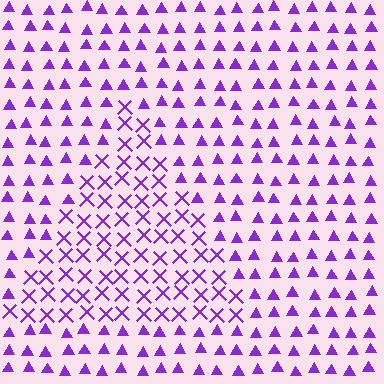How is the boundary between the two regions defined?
The boundary is defined by a change in element shape: X marks inside vs. triangles outside. All elements share the same color and spacing.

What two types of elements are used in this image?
The image uses X marks inside the triangle region and triangles outside it.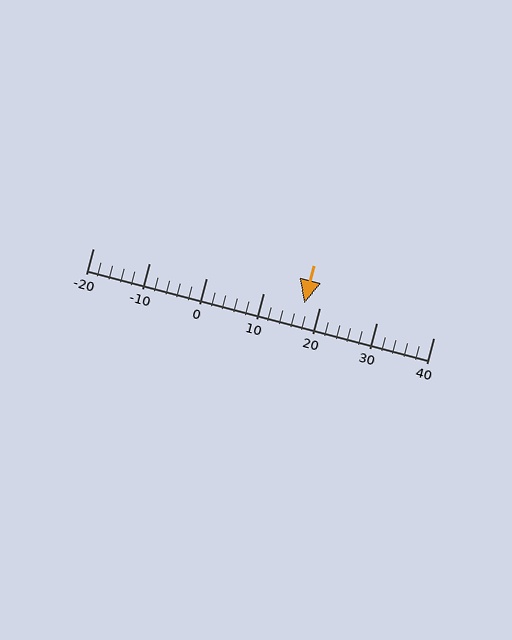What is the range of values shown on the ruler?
The ruler shows values from -20 to 40.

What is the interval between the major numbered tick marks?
The major tick marks are spaced 10 units apart.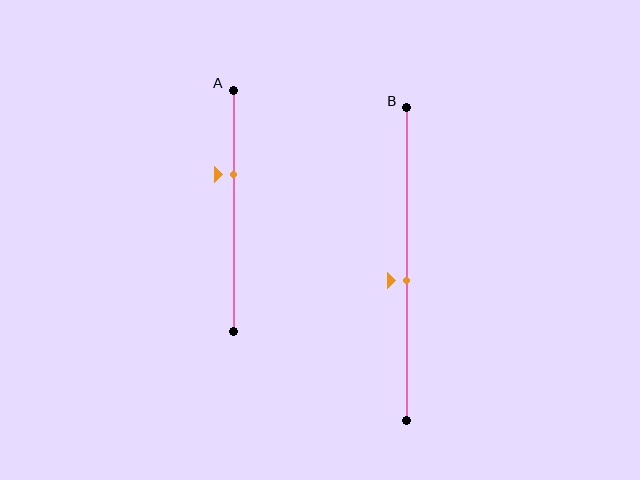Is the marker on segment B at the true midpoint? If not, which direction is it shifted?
No, the marker on segment B is shifted downward by about 5% of the segment length.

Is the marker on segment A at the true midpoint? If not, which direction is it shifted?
No, the marker on segment A is shifted upward by about 15% of the segment length.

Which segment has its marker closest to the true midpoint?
Segment B has its marker closest to the true midpoint.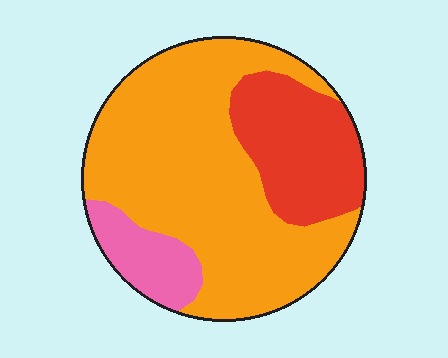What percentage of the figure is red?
Red covers around 25% of the figure.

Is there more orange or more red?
Orange.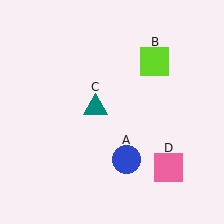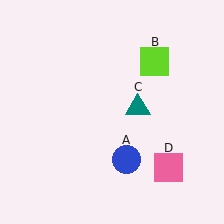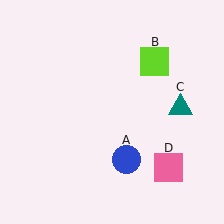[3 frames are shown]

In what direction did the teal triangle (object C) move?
The teal triangle (object C) moved right.